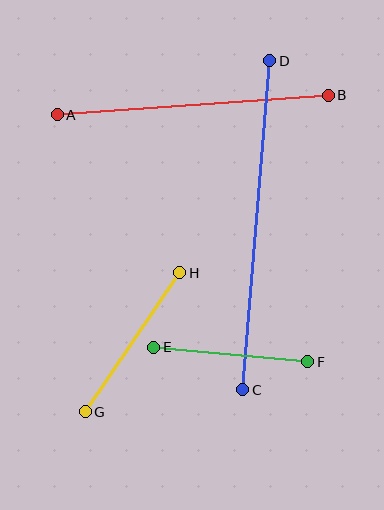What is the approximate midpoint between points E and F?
The midpoint is at approximately (231, 354) pixels.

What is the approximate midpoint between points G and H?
The midpoint is at approximately (133, 342) pixels.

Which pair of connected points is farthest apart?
Points C and D are farthest apart.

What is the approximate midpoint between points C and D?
The midpoint is at approximately (256, 225) pixels.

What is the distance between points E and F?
The distance is approximately 155 pixels.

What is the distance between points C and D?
The distance is approximately 330 pixels.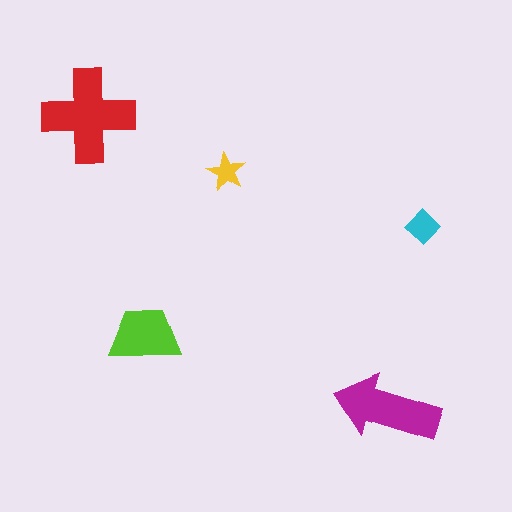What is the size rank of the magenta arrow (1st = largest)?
2nd.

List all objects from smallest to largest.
The yellow star, the cyan diamond, the lime trapezoid, the magenta arrow, the red cross.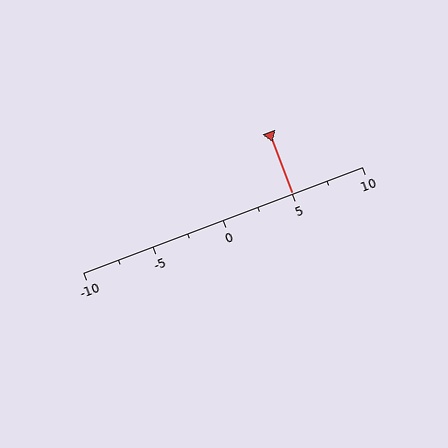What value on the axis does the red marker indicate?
The marker indicates approximately 5.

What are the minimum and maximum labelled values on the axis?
The axis runs from -10 to 10.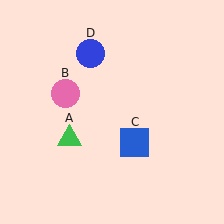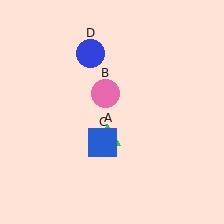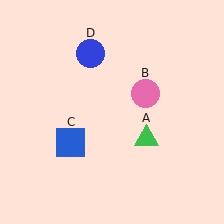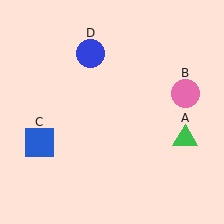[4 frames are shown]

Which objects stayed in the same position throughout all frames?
Blue circle (object D) remained stationary.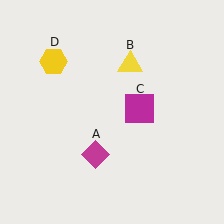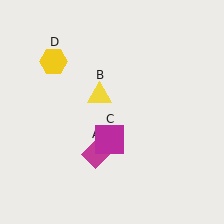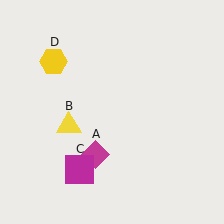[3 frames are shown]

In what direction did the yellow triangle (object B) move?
The yellow triangle (object B) moved down and to the left.